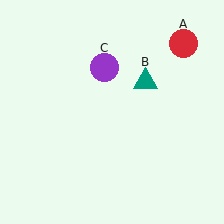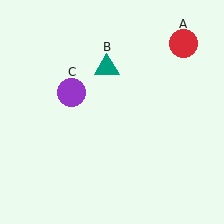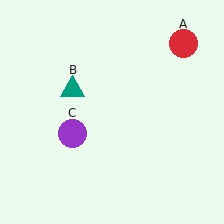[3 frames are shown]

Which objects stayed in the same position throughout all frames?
Red circle (object A) remained stationary.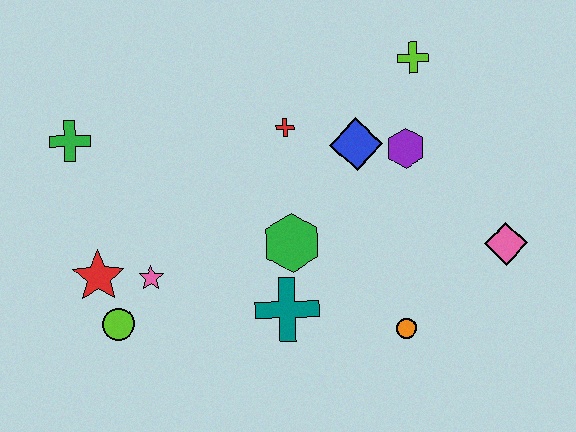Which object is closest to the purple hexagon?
The blue diamond is closest to the purple hexagon.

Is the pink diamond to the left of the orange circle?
No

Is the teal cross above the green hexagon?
No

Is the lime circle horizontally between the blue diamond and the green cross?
Yes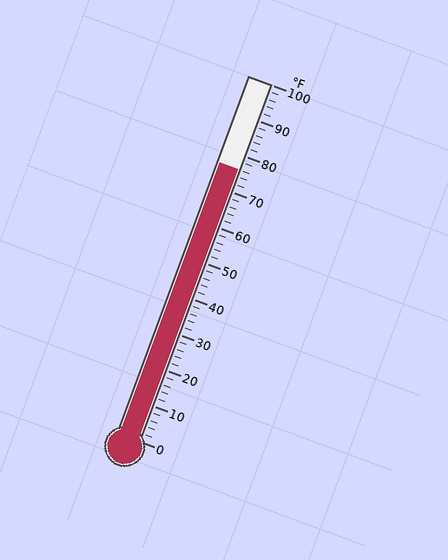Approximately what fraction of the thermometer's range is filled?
The thermometer is filled to approximately 75% of its range.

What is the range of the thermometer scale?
The thermometer scale ranges from 0°F to 100°F.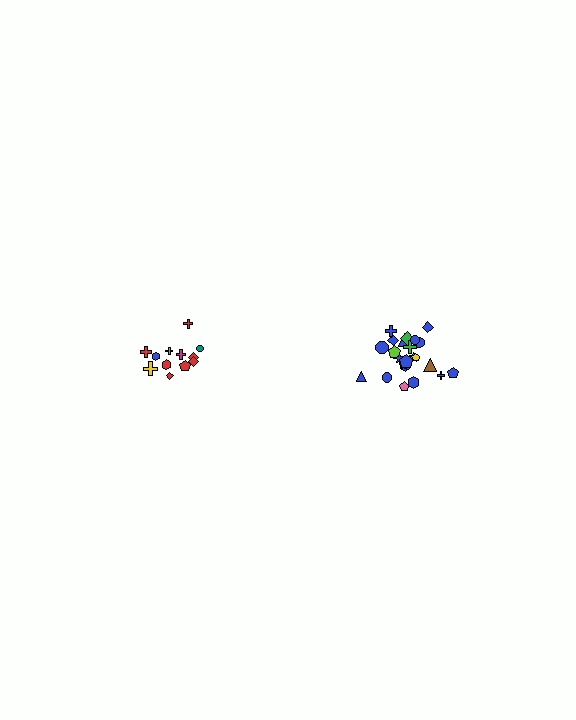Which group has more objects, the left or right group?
The right group.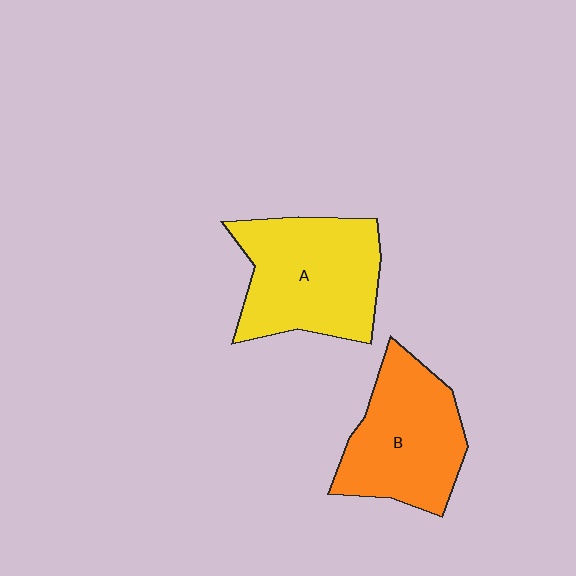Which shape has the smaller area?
Shape B (orange).